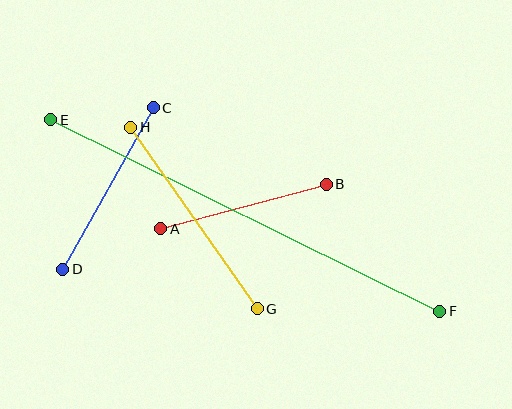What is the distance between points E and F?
The distance is approximately 434 pixels.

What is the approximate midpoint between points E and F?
The midpoint is at approximately (245, 216) pixels.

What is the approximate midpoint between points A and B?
The midpoint is at approximately (243, 206) pixels.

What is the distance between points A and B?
The distance is approximately 171 pixels.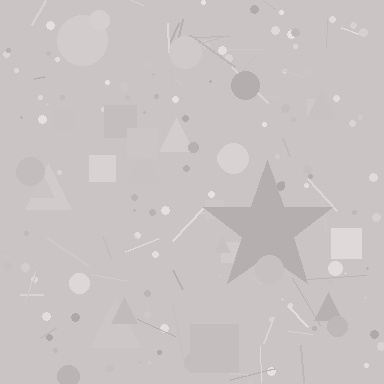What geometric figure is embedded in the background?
A star is embedded in the background.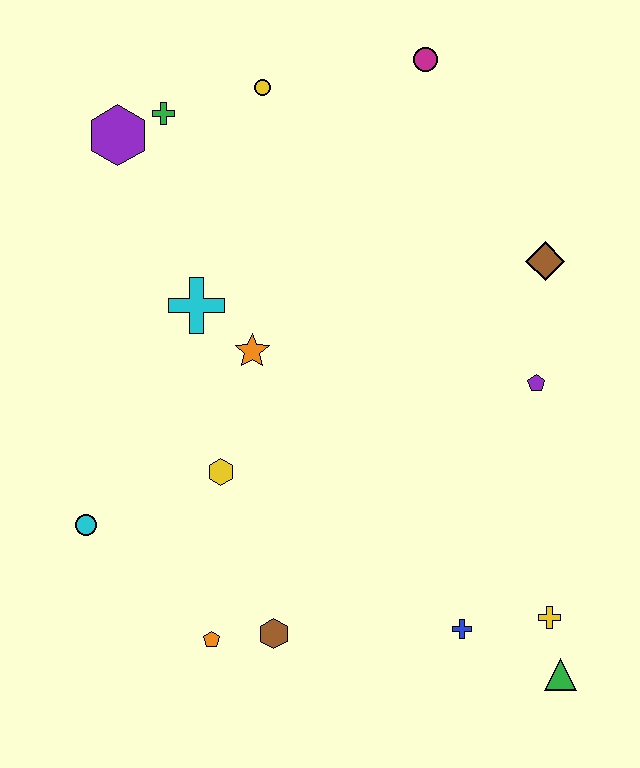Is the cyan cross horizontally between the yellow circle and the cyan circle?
Yes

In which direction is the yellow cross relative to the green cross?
The yellow cross is below the green cross.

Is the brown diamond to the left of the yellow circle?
No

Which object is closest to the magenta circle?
The yellow circle is closest to the magenta circle.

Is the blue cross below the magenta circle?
Yes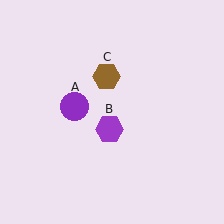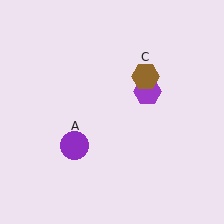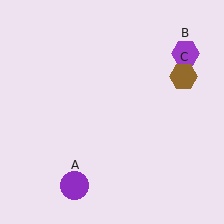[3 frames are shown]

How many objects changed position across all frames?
3 objects changed position: purple circle (object A), purple hexagon (object B), brown hexagon (object C).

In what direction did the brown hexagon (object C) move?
The brown hexagon (object C) moved right.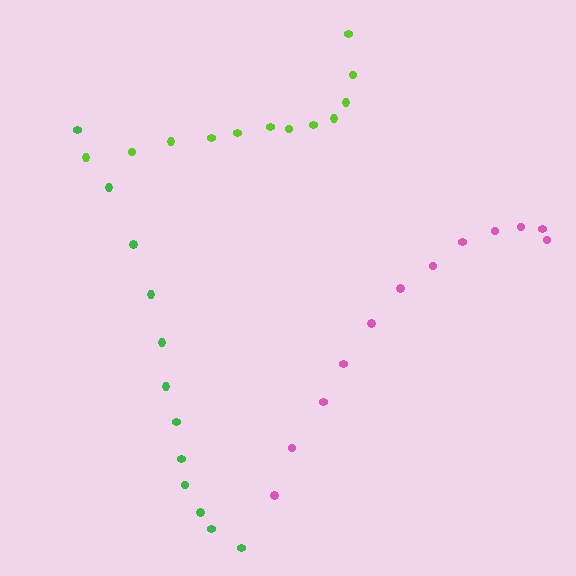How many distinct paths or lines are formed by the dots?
There are 3 distinct paths.